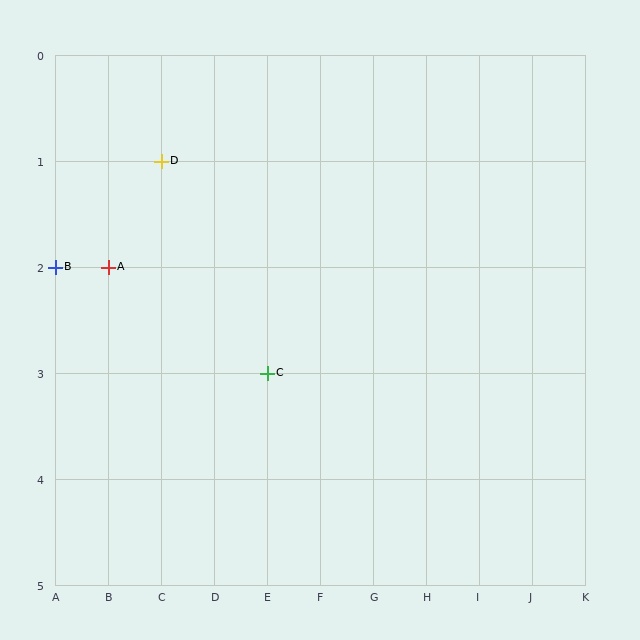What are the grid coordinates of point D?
Point D is at grid coordinates (C, 1).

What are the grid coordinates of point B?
Point B is at grid coordinates (A, 2).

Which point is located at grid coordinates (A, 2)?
Point B is at (A, 2).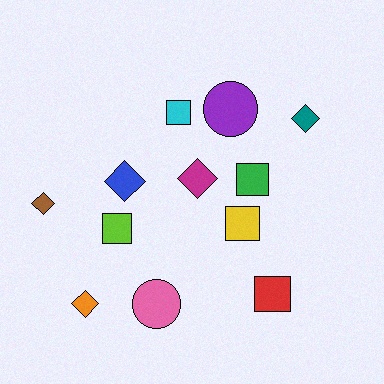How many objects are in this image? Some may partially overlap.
There are 12 objects.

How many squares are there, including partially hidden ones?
There are 5 squares.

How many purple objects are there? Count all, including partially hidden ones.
There is 1 purple object.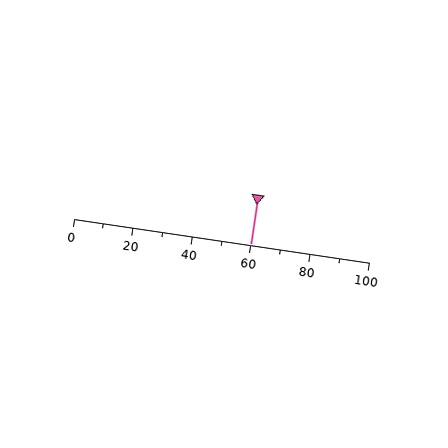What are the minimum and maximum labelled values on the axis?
The axis runs from 0 to 100.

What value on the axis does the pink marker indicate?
The marker indicates approximately 60.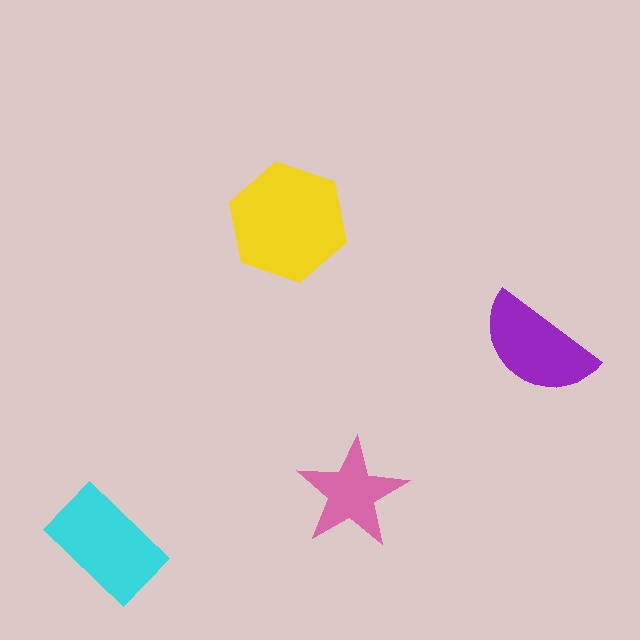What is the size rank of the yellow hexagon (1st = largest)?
1st.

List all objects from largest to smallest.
The yellow hexagon, the cyan rectangle, the purple semicircle, the pink star.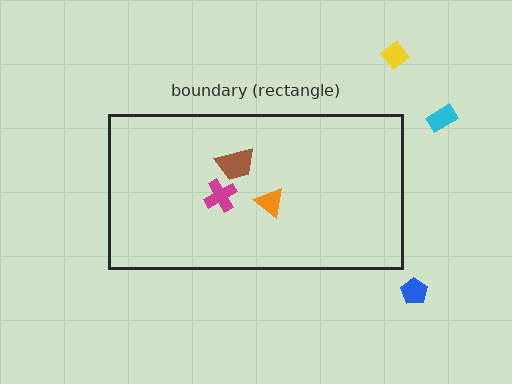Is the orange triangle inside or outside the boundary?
Inside.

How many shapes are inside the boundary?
3 inside, 3 outside.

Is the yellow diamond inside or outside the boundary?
Outside.